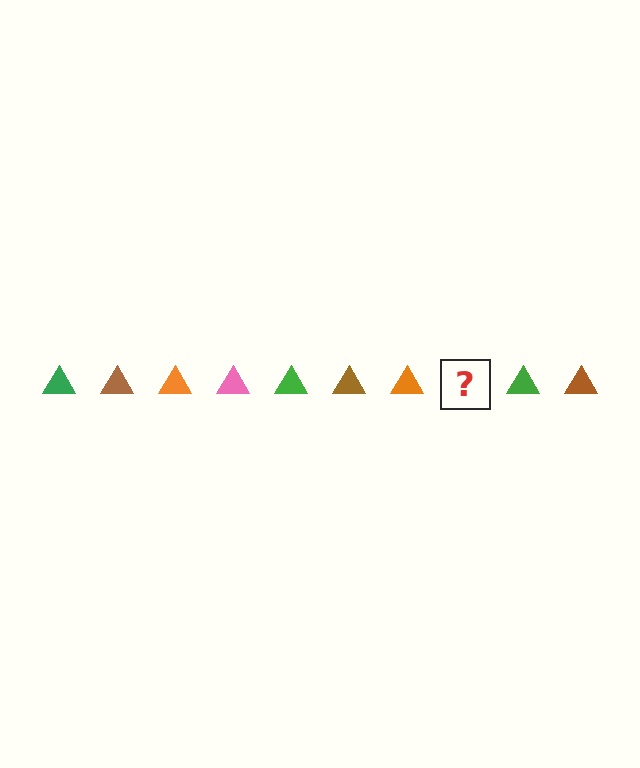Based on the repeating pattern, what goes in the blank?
The blank should be a pink triangle.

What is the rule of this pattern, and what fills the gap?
The rule is that the pattern cycles through green, brown, orange, pink triangles. The gap should be filled with a pink triangle.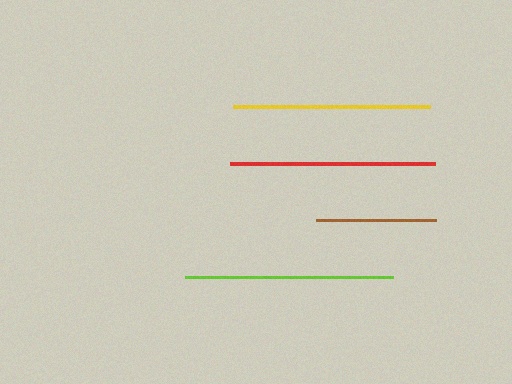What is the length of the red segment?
The red segment is approximately 204 pixels long.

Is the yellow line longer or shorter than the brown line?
The yellow line is longer than the brown line.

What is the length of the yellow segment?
The yellow segment is approximately 197 pixels long.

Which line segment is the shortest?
The brown line is the shortest at approximately 120 pixels.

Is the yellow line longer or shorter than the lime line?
The lime line is longer than the yellow line.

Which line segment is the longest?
The lime line is the longest at approximately 207 pixels.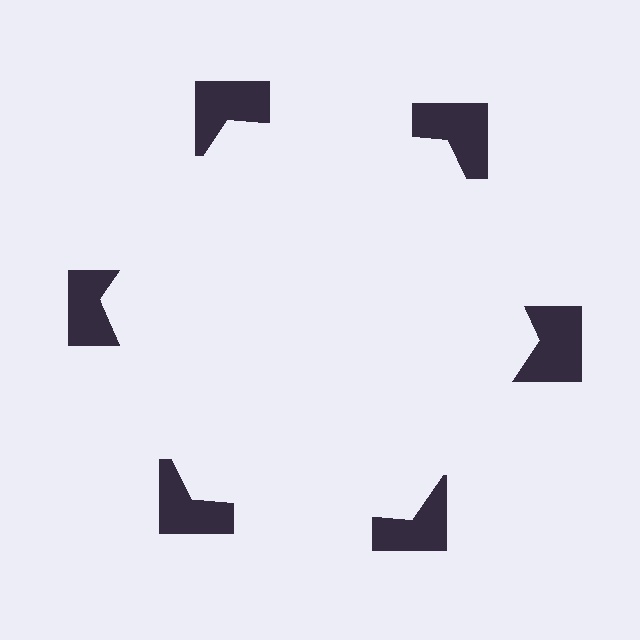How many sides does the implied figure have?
6 sides.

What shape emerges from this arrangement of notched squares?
An illusory hexagon — its edges are inferred from the aligned wedge cuts in the notched squares, not physically drawn.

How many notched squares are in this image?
There are 6 — one at each vertex of the illusory hexagon.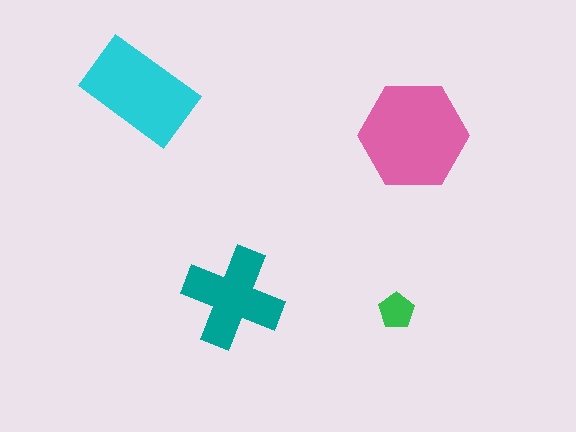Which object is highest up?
The cyan rectangle is topmost.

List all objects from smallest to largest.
The green pentagon, the teal cross, the cyan rectangle, the pink hexagon.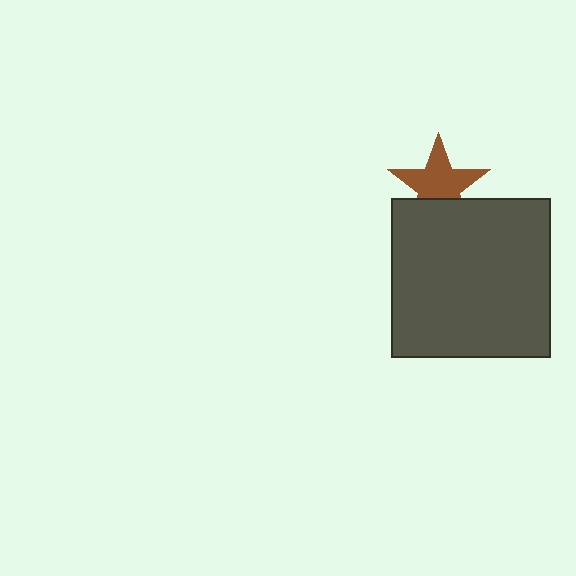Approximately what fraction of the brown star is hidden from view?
Roughly 31% of the brown star is hidden behind the dark gray square.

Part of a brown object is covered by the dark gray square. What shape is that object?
It is a star.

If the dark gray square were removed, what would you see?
You would see the complete brown star.